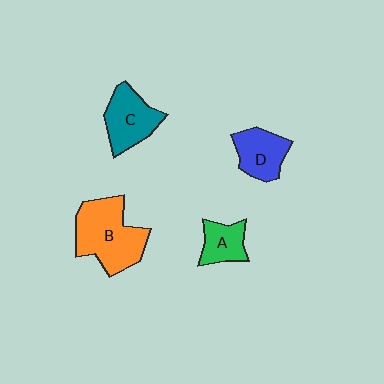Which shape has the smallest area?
Shape A (green).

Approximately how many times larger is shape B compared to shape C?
Approximately 1.5 times.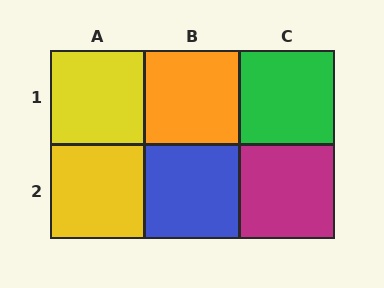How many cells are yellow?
2 cells are yellow.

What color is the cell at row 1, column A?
Yellow.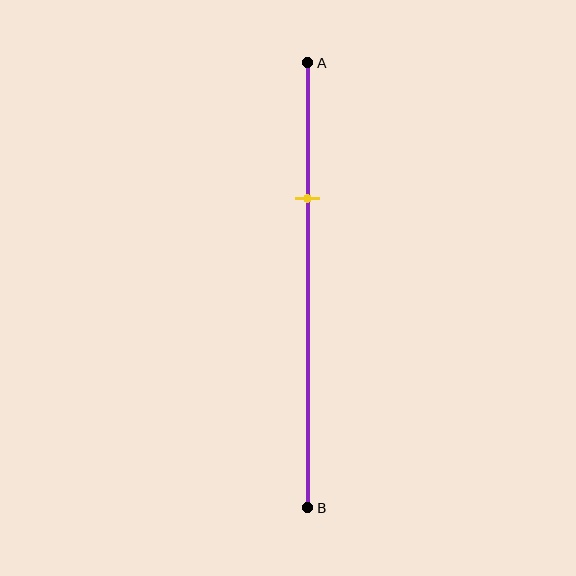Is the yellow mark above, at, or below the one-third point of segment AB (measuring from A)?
The yellow mark is approximately at the one-third point of segment AB.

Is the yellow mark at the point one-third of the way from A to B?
Yes, the mark is approximately at the one-third point.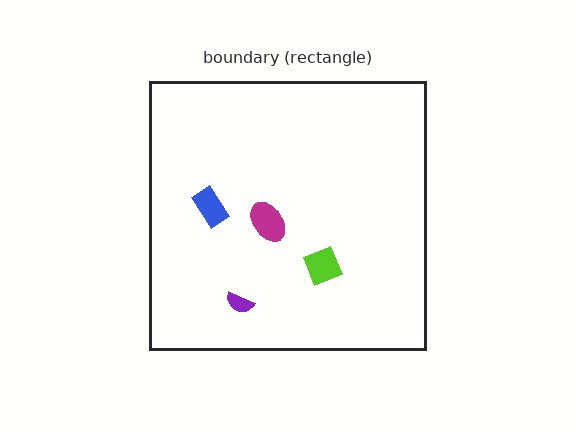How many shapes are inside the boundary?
4 inside, 0 outside.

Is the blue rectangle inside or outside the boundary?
Inside.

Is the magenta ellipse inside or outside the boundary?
Inside.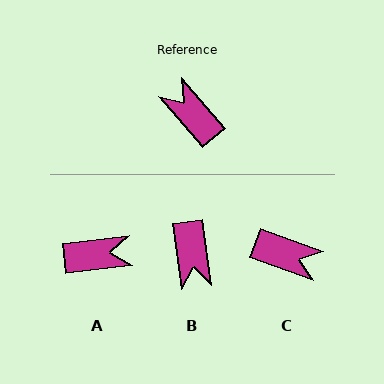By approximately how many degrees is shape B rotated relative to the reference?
Approximately 148 degrees counter-clockwise.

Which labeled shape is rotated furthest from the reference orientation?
C, about 150 degrees away.